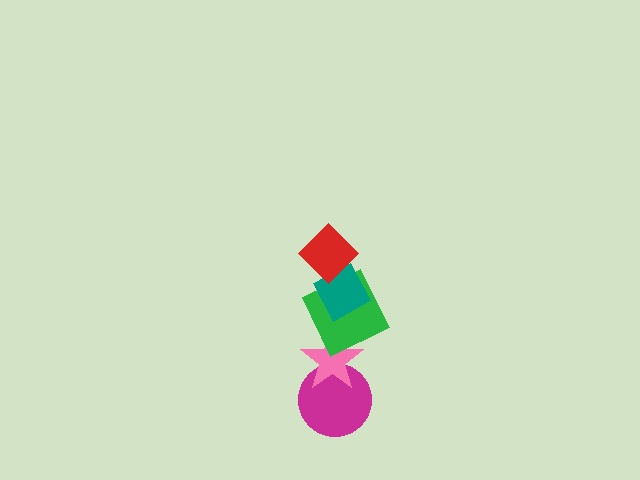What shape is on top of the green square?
The teal diamond is on top of the green square.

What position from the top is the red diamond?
The red diamond is 1st from the top.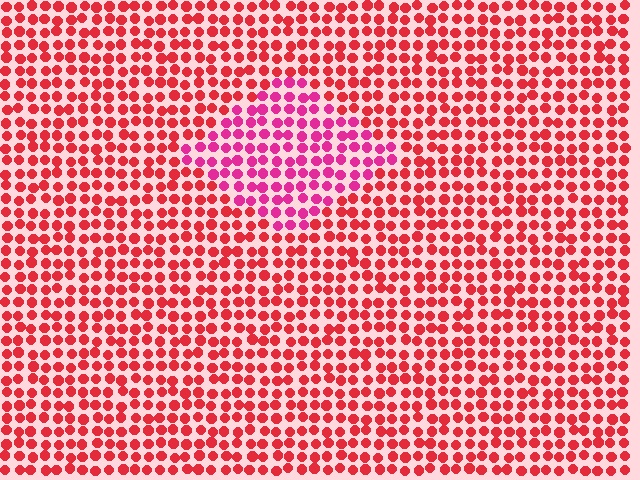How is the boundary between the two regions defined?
The boundary is defined purely by a slight shift in hue (about 31 degrees). Spacing, size, and orientation are identical on both sides.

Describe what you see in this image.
The image is filled with small red elements in a uniform arrangement. A diamond-shaped region is visible where the elements are tinted to a slightly different hue, forming a subtle color boundary.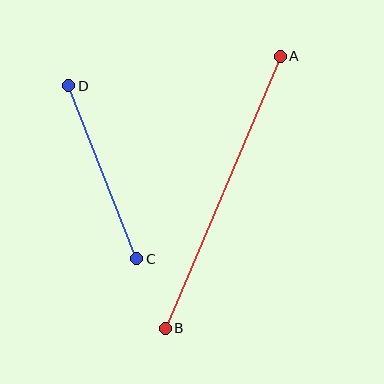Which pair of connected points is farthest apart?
Points A and B are farthest apart.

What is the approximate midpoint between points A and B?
The midpoint is at approximately (223, 192) pixels.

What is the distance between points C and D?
The distance is approximately 186 pixels.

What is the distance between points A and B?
The distance is approximately 295 pixels.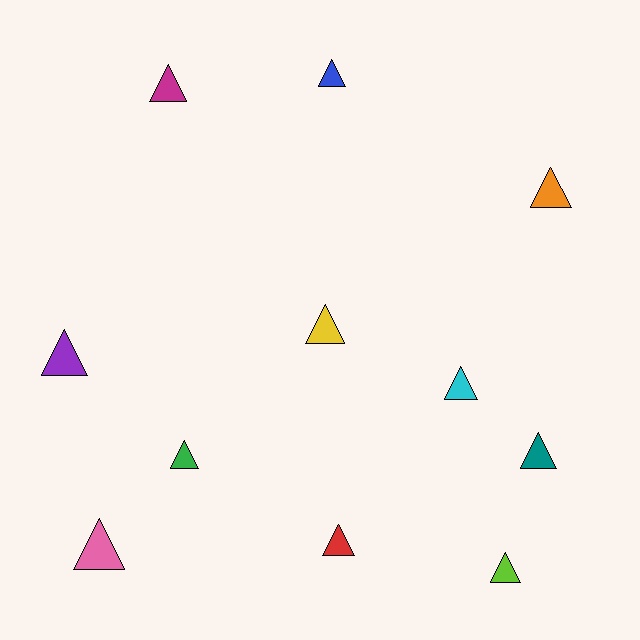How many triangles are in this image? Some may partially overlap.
There are 11 triangles.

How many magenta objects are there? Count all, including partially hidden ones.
There is 1 magenta object.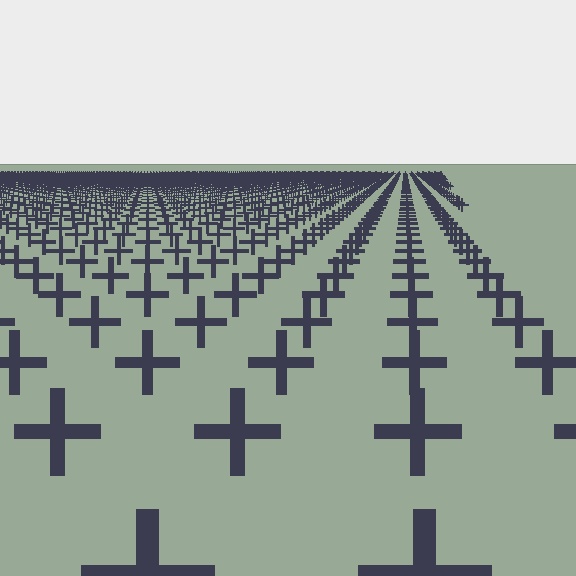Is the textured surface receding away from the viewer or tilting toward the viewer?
The surface is receding away from the viewer. Texture elements get smaller and denser toward the top.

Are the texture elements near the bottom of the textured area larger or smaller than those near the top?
Larger. Near the bottom, elements are closer to the viewer and appear at a bigger on-screen size.